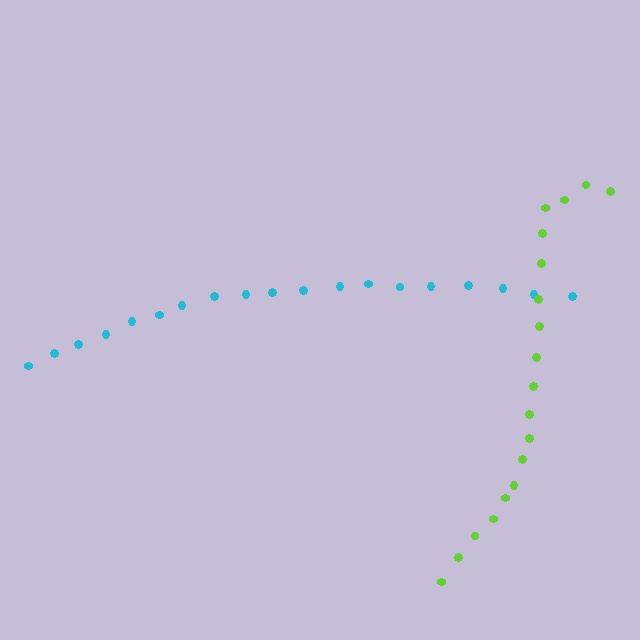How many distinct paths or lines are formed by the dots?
There are 2 distinct paths.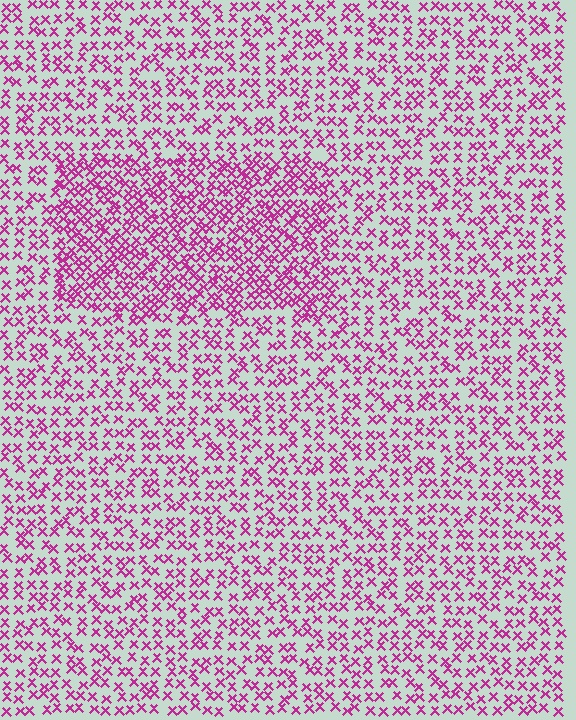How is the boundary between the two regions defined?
The boundary is defined by a change in element density (approximately 1.8x ratio). All elements are the same color, size, and shape.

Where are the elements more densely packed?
The elements are more densely packed inside the rectangle boundary.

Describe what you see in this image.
The image contains small magenta elements arranged at two different densities. A rectangle-shaped region is visible where the elements are more densely packed than the surrounding area.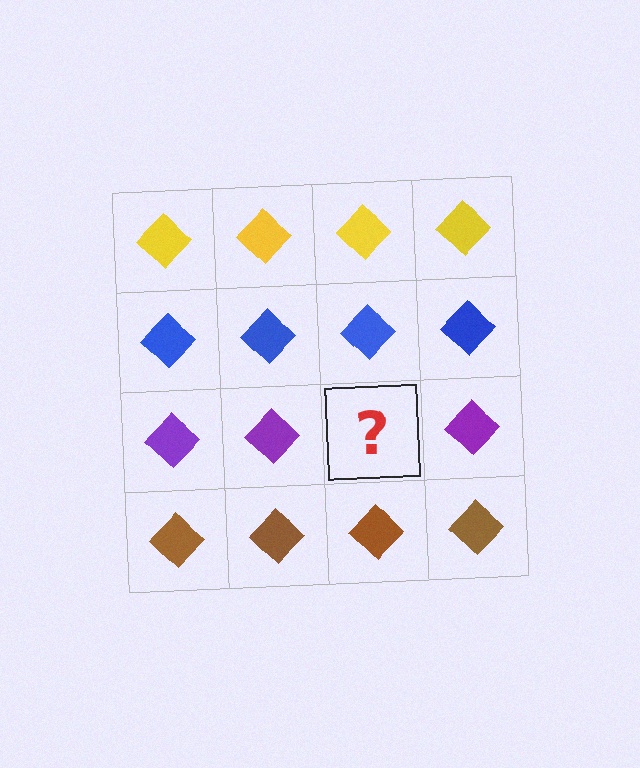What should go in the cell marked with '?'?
The missing cell should contain a purple diamond.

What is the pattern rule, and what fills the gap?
The rule is that each row has a consistent color. The gap should be filled with a purple diamond.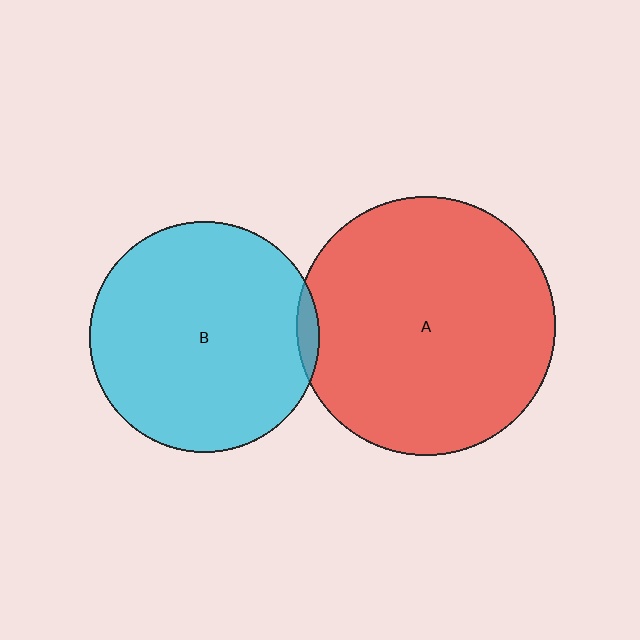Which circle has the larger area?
Circle A (red).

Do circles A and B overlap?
Yes.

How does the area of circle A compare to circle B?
Approximately 1.3 times.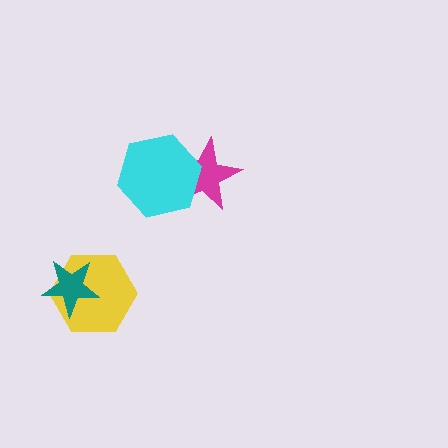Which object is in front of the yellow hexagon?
The teal star is in front of the yellow hexagon.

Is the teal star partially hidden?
No, no other shape covers it.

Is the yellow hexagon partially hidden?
Yes, it is partially covered by another shape.